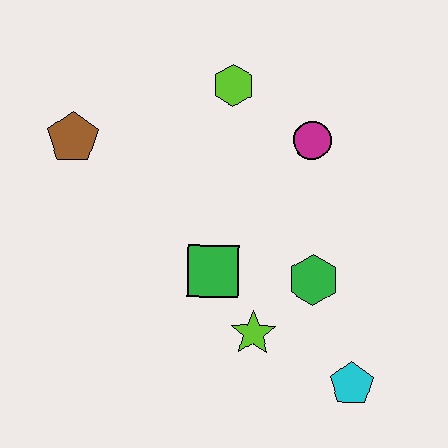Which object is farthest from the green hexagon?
The brown pentagon is farthest from the green hexagon.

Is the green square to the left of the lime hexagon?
Yes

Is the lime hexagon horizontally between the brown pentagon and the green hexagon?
Yes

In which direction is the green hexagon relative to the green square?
The green hexagon is to the right of the green square.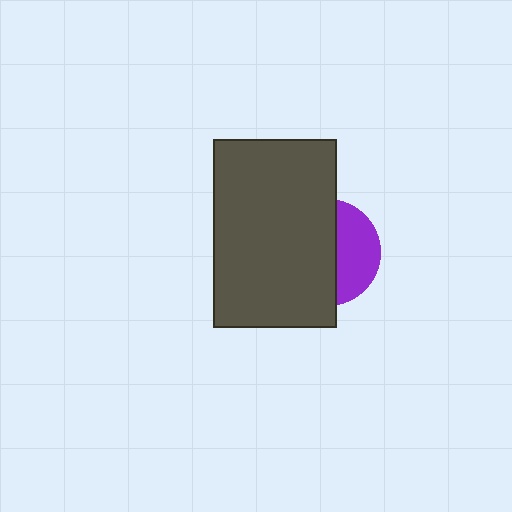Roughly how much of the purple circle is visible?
A small part of it is visible (roughly 38%).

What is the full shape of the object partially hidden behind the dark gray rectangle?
The partially hidden object is a purple circle.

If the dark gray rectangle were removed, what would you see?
You would see the complete purple circle.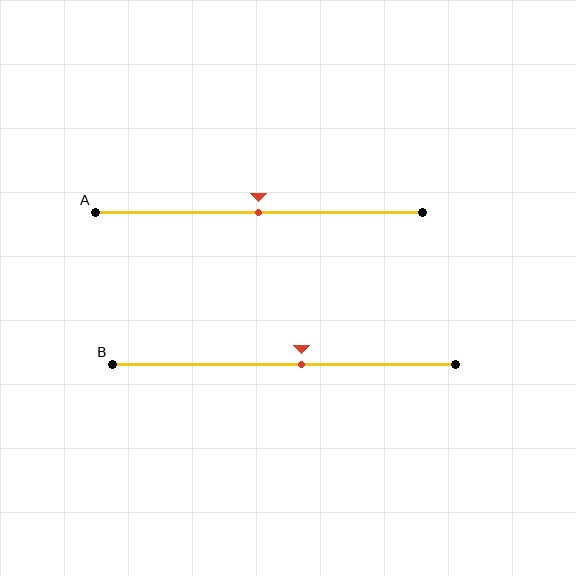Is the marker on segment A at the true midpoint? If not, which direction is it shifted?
Yes, the marker on segment A is at the true midpoint.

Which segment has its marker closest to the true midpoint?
Segment A has its marker closest to the true midpoint.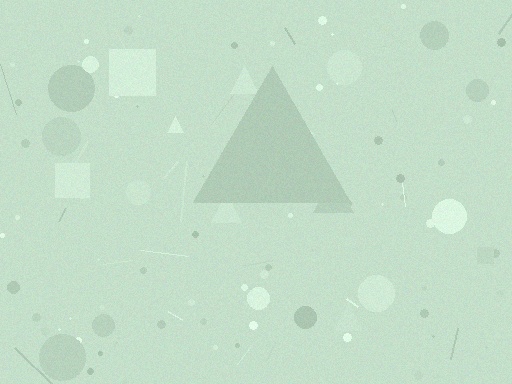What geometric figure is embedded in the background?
A triangle is embedded in the background.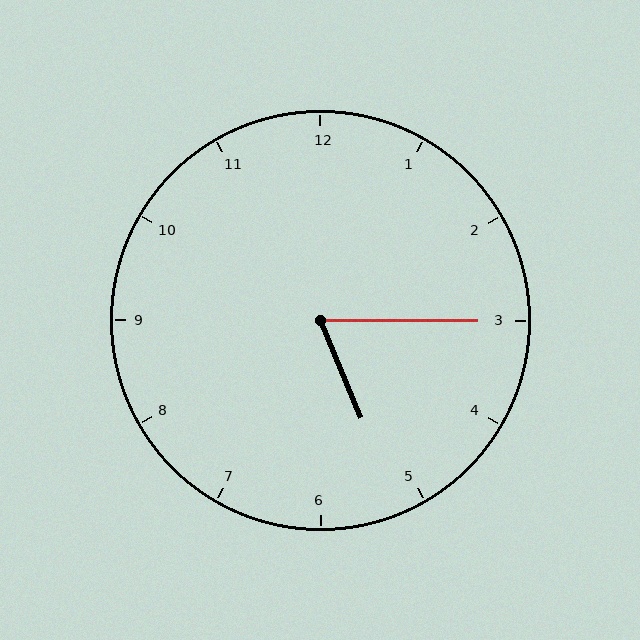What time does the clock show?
5:15.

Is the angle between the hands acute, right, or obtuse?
It is acute.